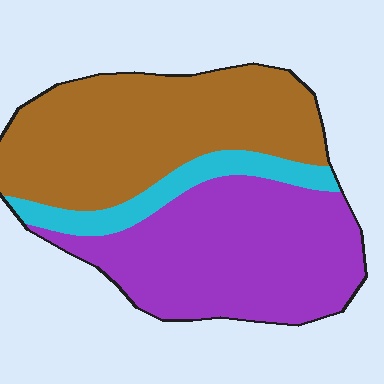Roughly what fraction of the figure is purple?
Purple covers roughly 45% of the figure.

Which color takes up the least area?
Cyan, at roughly 10%.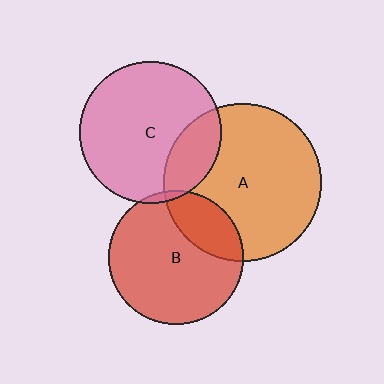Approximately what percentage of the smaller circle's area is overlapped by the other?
Approximately 25%.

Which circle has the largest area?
Circle A (orange).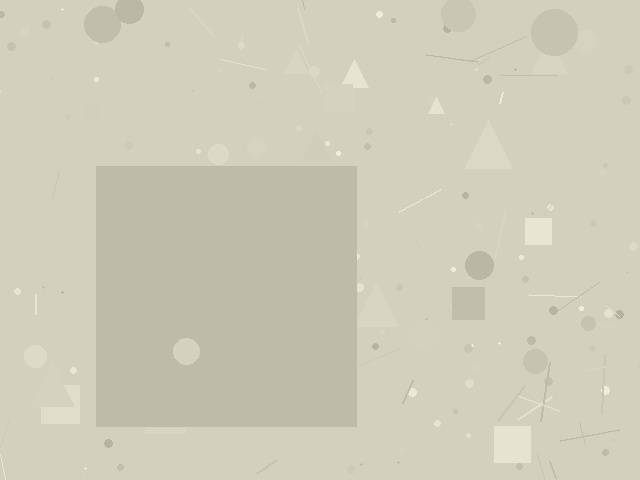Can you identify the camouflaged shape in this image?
The camouflaged shape is a square.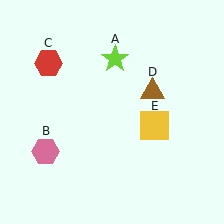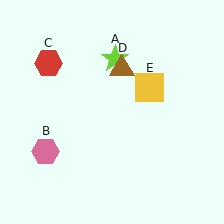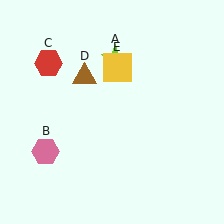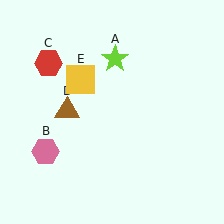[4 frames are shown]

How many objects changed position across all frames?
2 objects changed position: brown triangle (object D), yellow square (object E).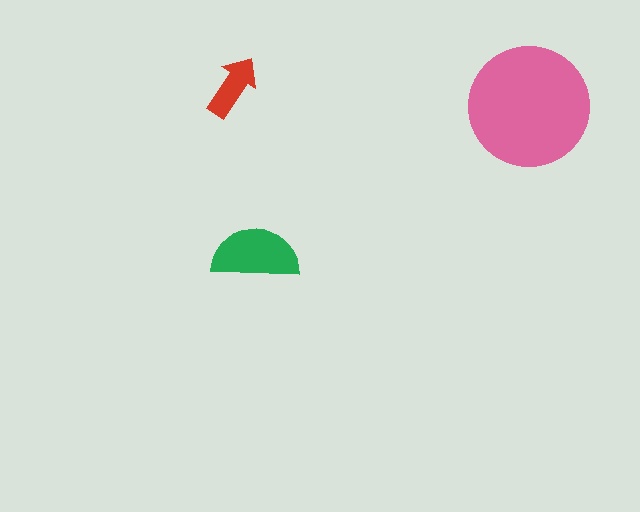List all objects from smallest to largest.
The red arrow, the green semicircle, the pink circle.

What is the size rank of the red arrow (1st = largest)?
3rd.